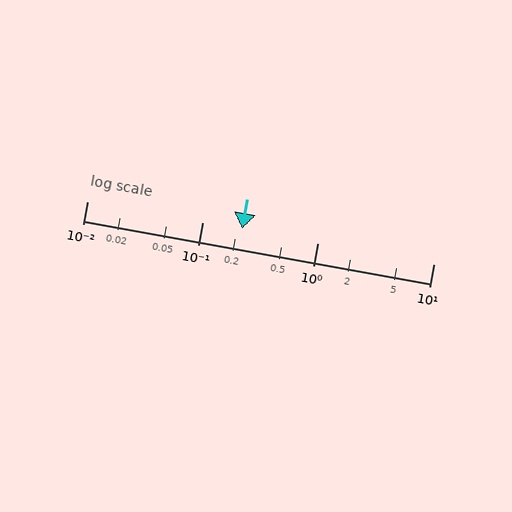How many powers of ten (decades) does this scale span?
The scale spans 3 decades, from 0.01 to 10.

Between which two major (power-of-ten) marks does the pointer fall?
The pointer is between 0.1 and 1.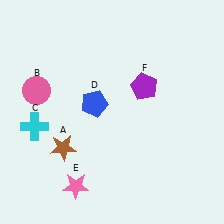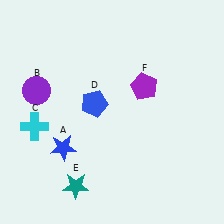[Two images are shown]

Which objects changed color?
A changed from brown to blue. B changed from pink to purple. E changed from pink to teal.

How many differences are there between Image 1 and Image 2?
There are 3 differences between the two images.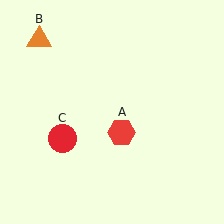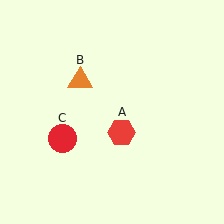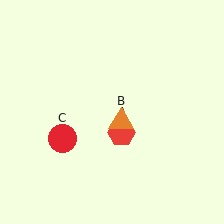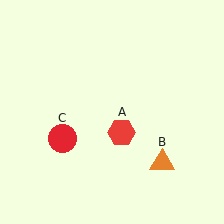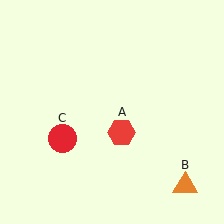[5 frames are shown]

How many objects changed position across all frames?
1 object changed position: orange triangle (object B).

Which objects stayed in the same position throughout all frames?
Red hexagon (object A) and red circle (object C) remained stationary.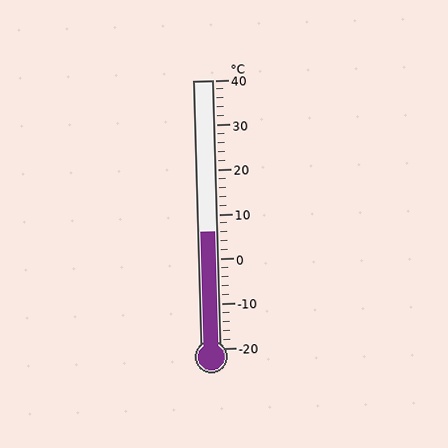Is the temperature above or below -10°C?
The temperature is above -10°C.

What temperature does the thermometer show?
The thermometer shows approximately 6°C.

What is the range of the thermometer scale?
The thermometer scale ranges from -20°C to 40°C.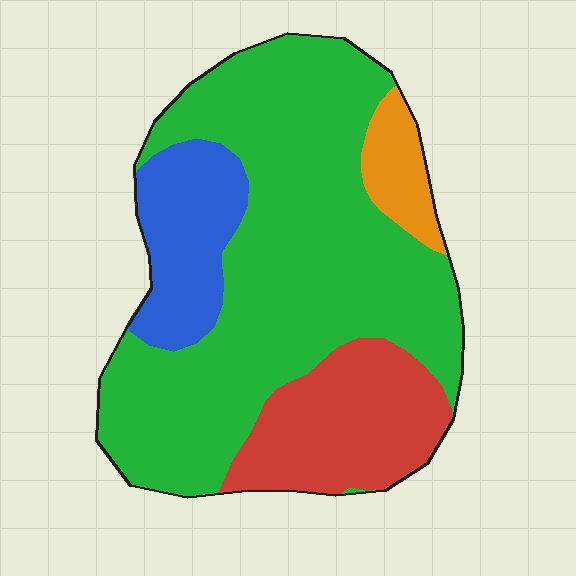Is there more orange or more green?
Green.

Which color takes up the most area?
Green, at roughly 60%.